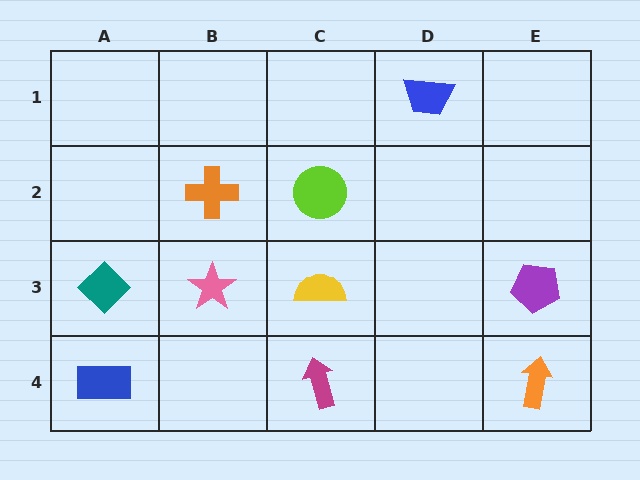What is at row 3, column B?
A pink star.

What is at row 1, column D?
A blue trapezoid.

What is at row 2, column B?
An orange cross.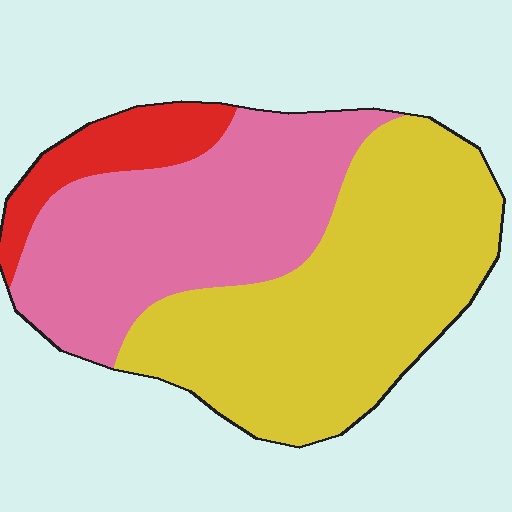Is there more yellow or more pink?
Yellow.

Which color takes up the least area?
Red, at roughly 10%.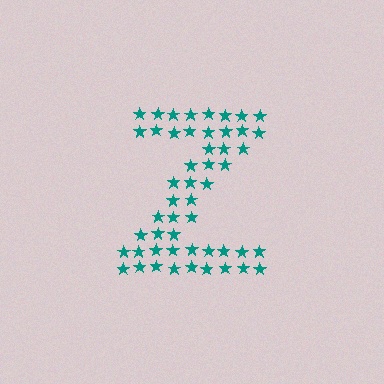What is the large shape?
The large shape is the letter Z.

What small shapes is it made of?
It is made of small stars.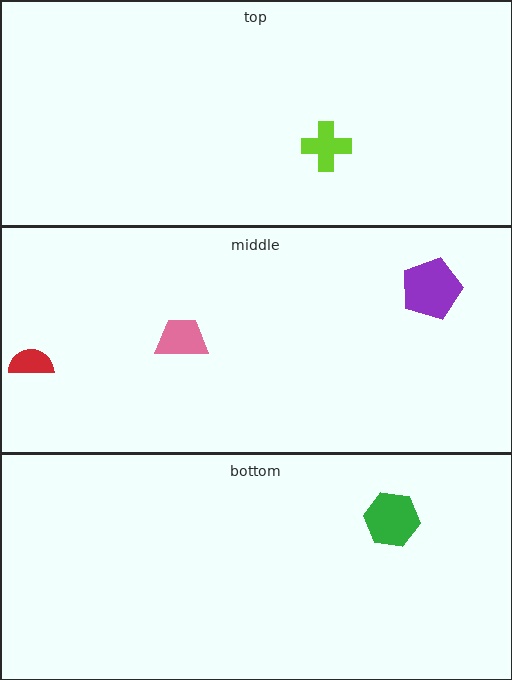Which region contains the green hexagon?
The bottom region.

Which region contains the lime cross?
The top region.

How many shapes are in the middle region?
3.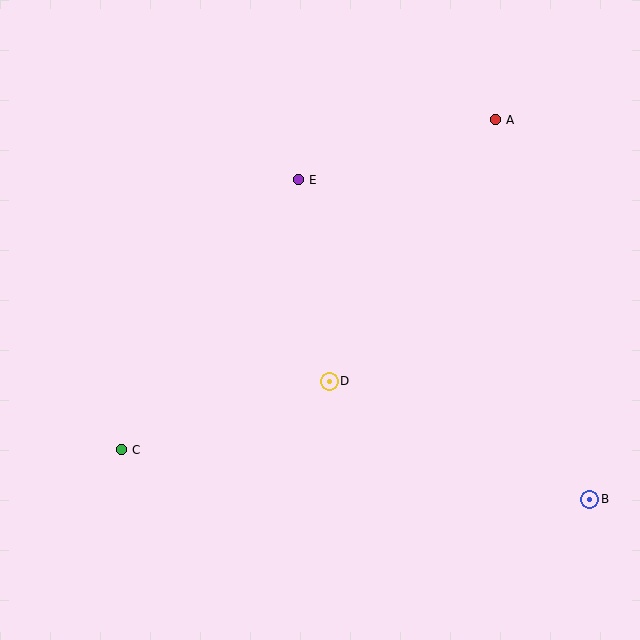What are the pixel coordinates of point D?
Point D is at (329, 381).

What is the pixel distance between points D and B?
The distance between D and B is 286 pixels.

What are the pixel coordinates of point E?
Point E is at (298, 180).